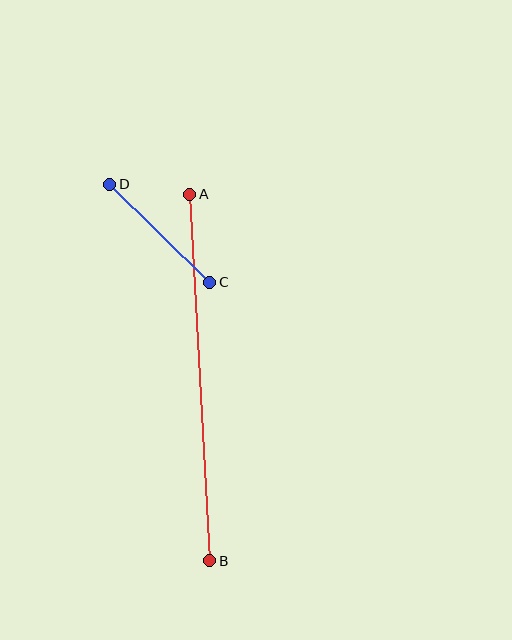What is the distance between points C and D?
The distance is approximately 140 pixels.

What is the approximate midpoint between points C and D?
The midpoint is at approximately (160, 233) pixels.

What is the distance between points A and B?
The distance is approximately 367 pixels.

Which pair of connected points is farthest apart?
Points A and B are farthest apart.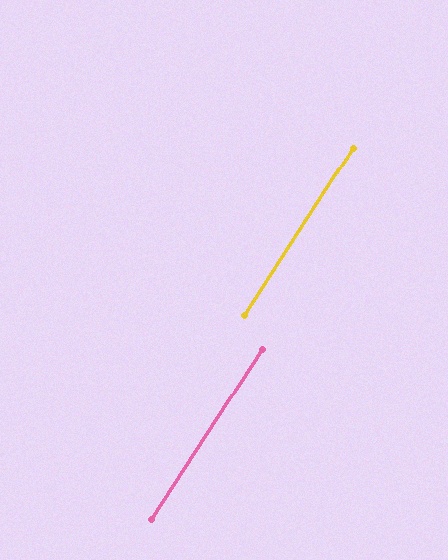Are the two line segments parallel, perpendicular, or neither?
Parallel — their directions differ by only 0.3°.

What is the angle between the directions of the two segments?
Approximately 0 degrees.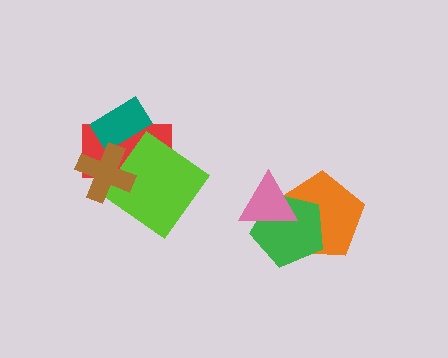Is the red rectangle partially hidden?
Yes, it is partially covered by another shape.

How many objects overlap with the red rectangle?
3 objects overlap with the red rectangle.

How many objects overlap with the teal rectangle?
1 object overlaps with the teal rectangle.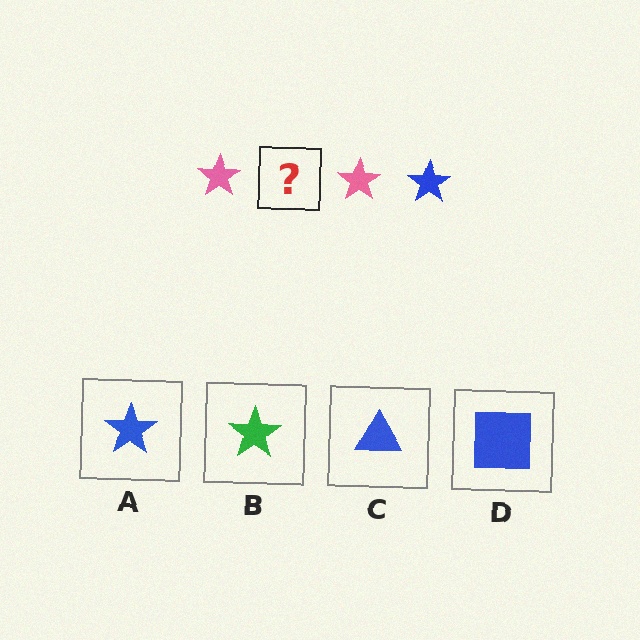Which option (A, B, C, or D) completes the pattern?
A.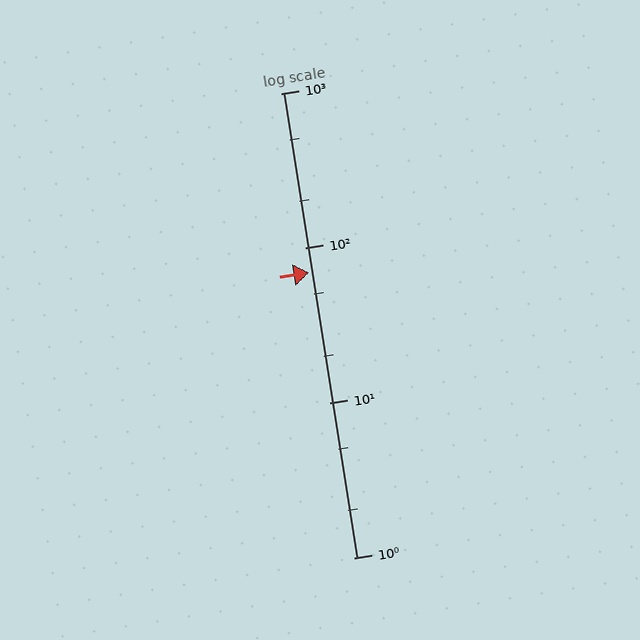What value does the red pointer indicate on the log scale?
The pointer indicates approximately 69.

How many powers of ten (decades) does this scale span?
The scale spans 3 decades, from 1 to 1000.